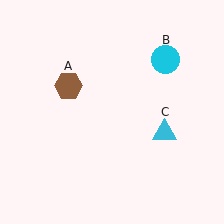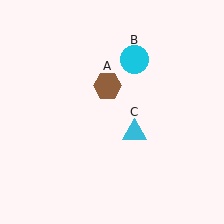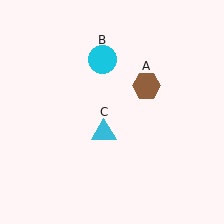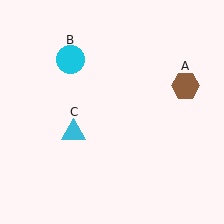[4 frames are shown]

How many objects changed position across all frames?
3 objects changed position: brown hexagon (object A), cyan circle (object B), cyan triangle (object C).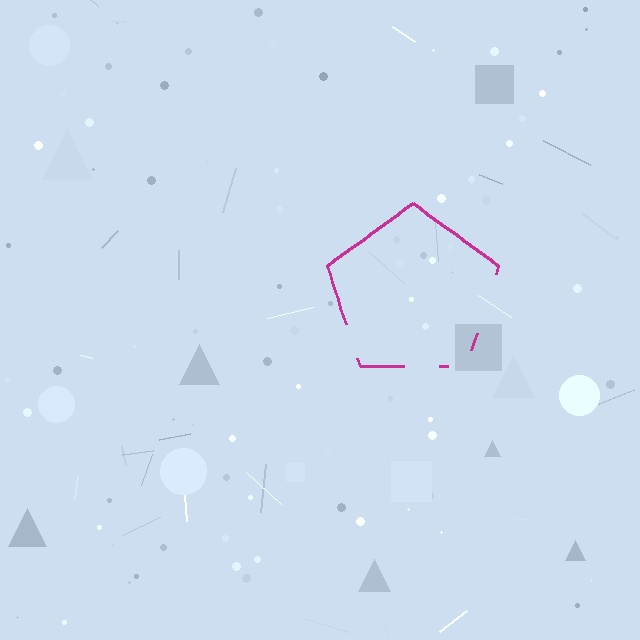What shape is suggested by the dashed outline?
The dashed outline suggests a pentagon.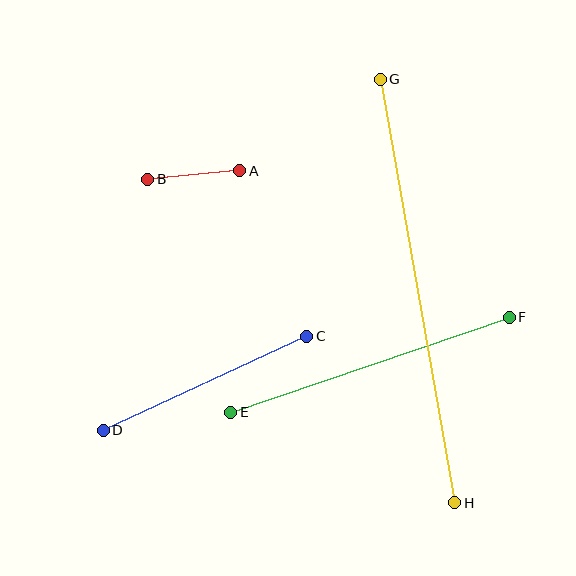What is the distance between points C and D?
The distance is approximately 224 pixels.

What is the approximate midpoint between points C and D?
The midpoint is at approximately (205, 383) pixels.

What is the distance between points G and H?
The distance is approximately 430 pixels.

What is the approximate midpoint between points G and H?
The midpoint is at approximately (418, 291) pixels.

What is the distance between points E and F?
The distance is approximately 294 pixels.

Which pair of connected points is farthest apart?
Points G and H are farthest apart.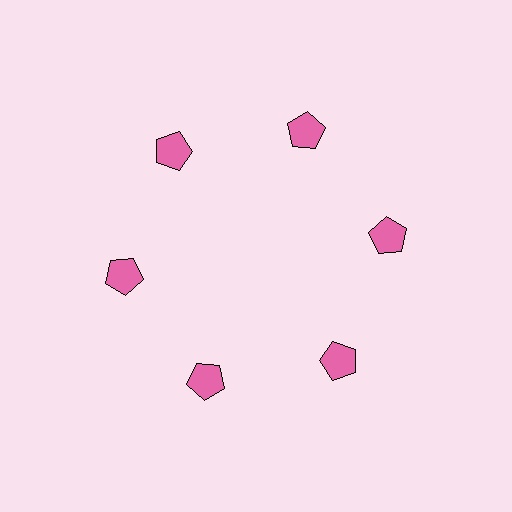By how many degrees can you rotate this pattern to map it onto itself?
The pattern maps onto itself every 60 degrees of rotation.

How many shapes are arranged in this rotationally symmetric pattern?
There are 6 shapes, arranged in 6 groups of 1.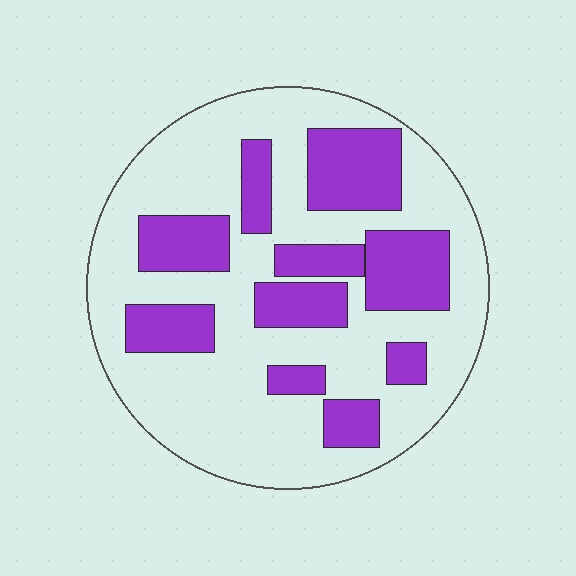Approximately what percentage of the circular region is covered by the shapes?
Approximately 30%.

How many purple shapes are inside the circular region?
10.